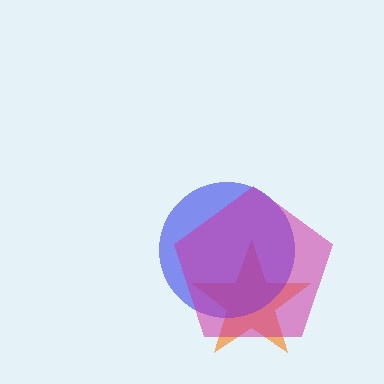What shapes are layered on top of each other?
The layered shapes are: an orange star, a blue circle, a magenta pentagon.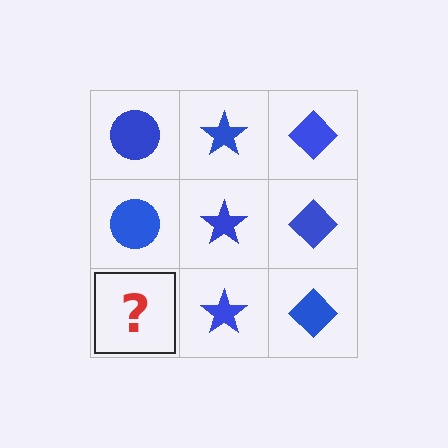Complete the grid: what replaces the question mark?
The question mark should be replaced with a blue circle.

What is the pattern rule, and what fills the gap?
The rule is that each column has a consistent shape. The gap should be filled with a blue circle.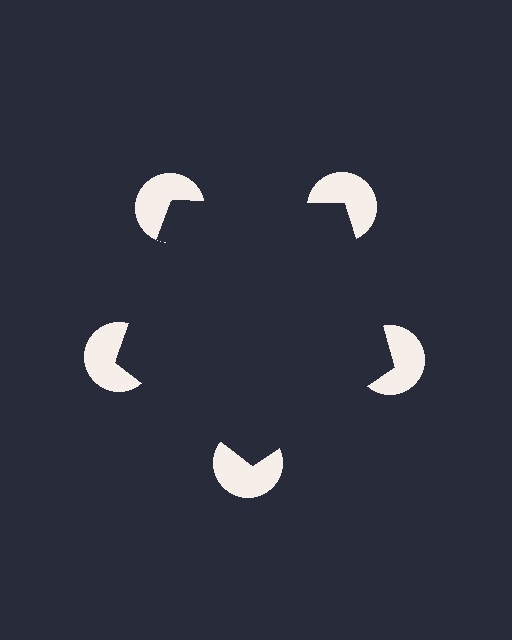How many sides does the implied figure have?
5 sides.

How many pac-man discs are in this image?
There are 5 — one at each vertex of the illusory pentagon.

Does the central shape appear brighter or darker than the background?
It typically appears slightly darker than the background, even though no actual brightness change is drawn.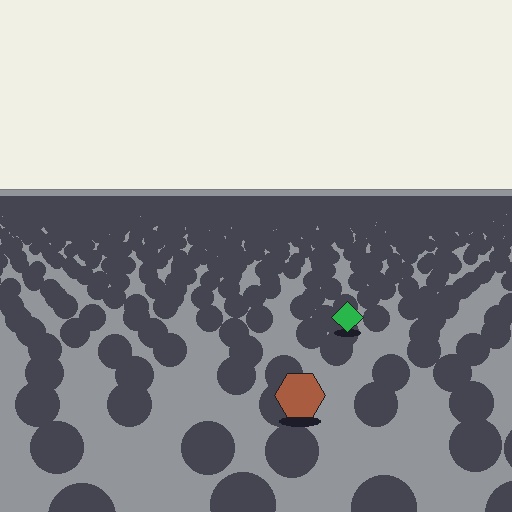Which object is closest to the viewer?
The brown hexagon is closest. The texture marks near it are larger and more spread out.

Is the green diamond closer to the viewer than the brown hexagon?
No. The brown hexagon is closer — you can tell from the texture gradient: the ground texture is coarser near it.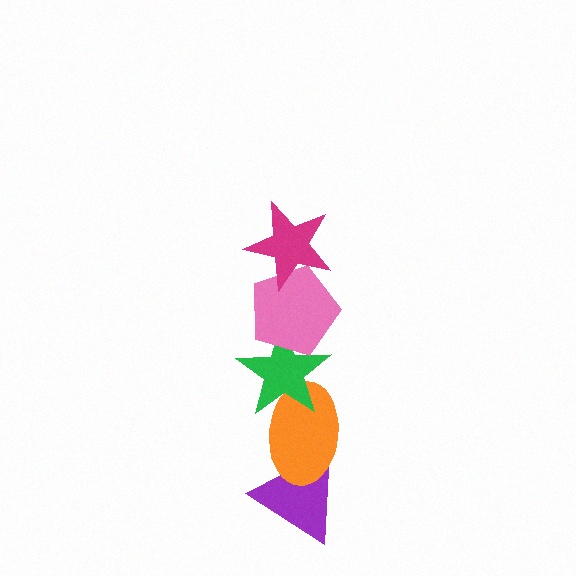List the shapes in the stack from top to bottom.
From top to bottom: the magenta star, the pink pentagon, the green star, the orange ellipse, the purple triangle.